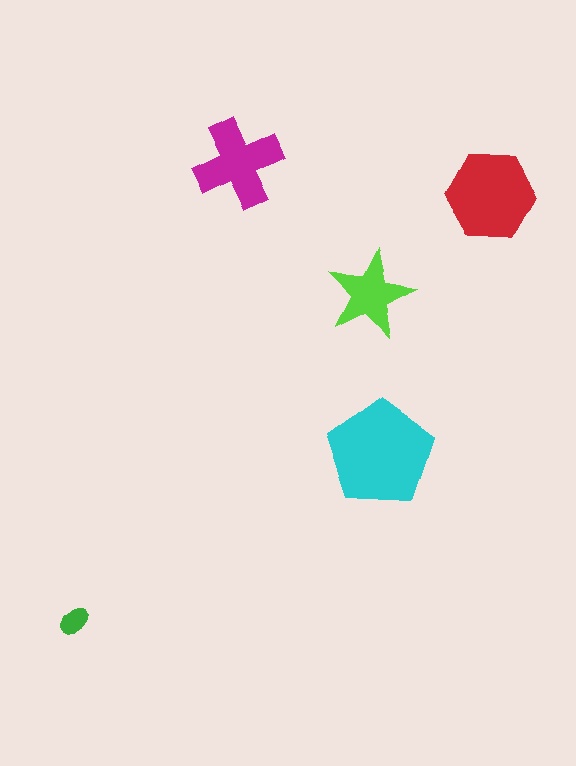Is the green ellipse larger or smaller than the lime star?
Smaller.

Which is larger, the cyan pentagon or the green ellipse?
The cyan pentagon.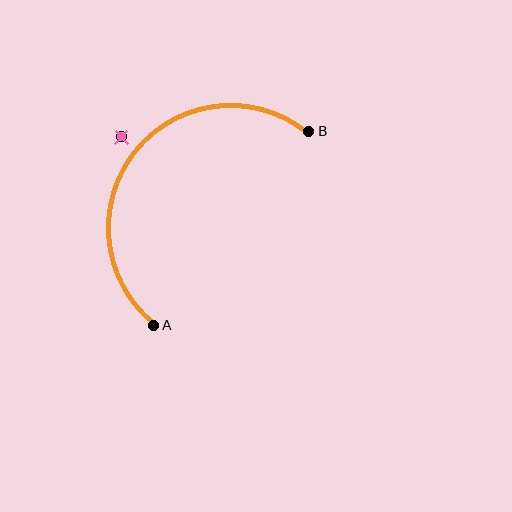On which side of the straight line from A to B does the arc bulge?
The arc bulges above and to the left of the straight line connecting A and B.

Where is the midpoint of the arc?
The arc midpoint is the point on the curve farthest from the straight line joining A and B. It sits above and to the left of that line.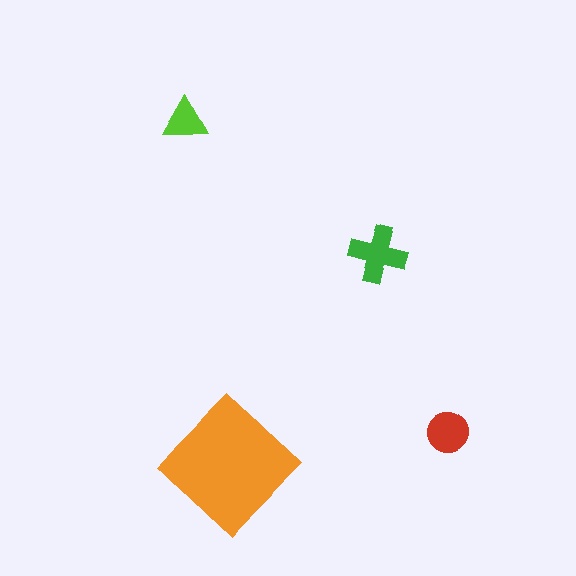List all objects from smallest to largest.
The lime triangle, the red circle, the green cross, the orange diamond.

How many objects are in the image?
There are 4 objects in the image.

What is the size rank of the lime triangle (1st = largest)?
4th.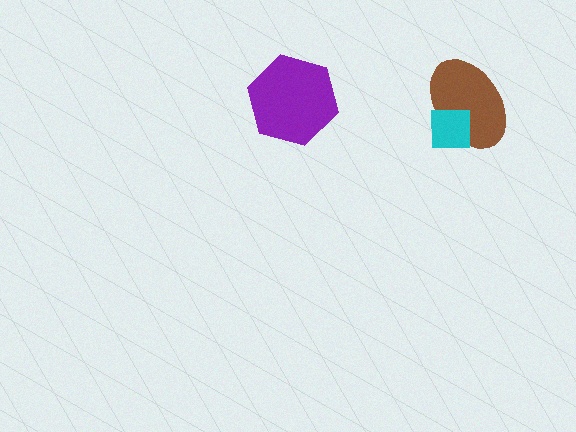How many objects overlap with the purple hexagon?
0 objects overlap with the purple hexagon.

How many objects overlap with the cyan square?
1 object overlaps with the cyan square.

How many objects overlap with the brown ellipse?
1 object overlaps with the brown ellipse.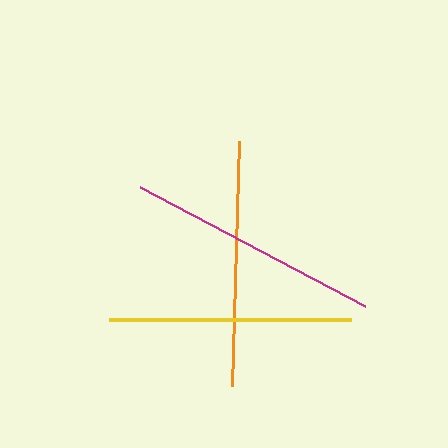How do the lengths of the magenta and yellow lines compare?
The magenta and yellow lines are approximately the same length.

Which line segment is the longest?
The magenta line is the longest at approximately 255 pixels.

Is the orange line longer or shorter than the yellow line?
The orange line is longer than the yellow line.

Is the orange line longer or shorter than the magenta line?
The magenta line is longer than the orange line.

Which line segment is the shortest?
The yellow line is the shortest at approximately 241 pixels.